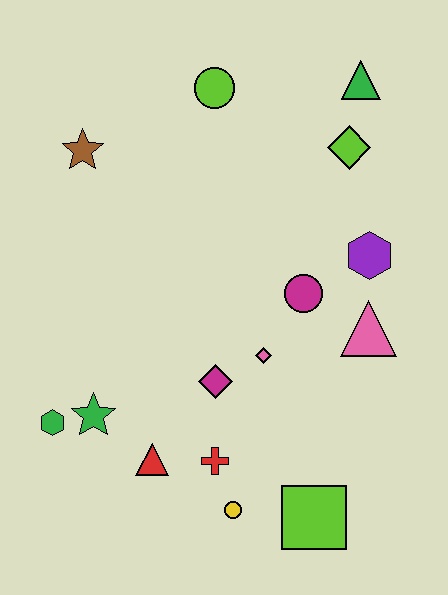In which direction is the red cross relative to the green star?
The red cross is to the right of the green star.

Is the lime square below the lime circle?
Yes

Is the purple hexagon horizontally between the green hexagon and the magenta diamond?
No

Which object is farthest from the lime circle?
The lime square is farthest from the lime circle.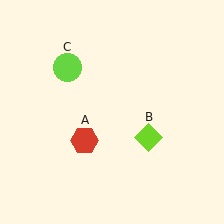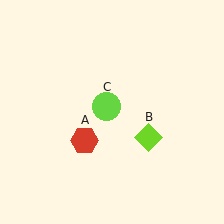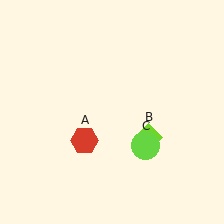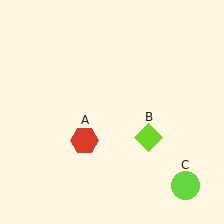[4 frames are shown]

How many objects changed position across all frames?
1 object changed position: lime circle (object C).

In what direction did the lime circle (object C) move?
The lime circle (object C) moved down and to the right.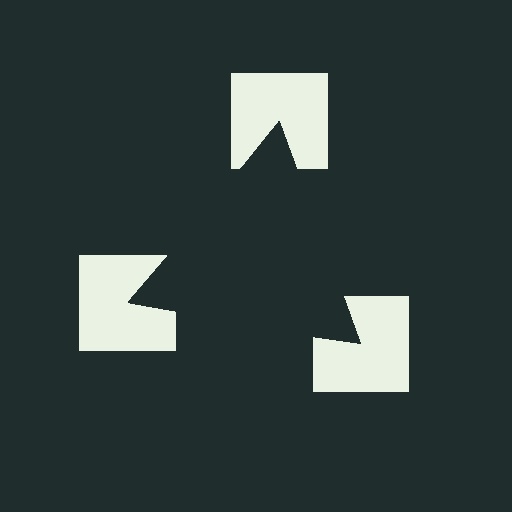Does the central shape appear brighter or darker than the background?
It typically appears slightly darker than the background, even though no actual brightness change is drawn.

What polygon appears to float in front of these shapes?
An illusory triangle — its edges are inferred from the aligned wedge cuts in the notched squares, not physically drawn.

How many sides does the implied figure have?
3 sides.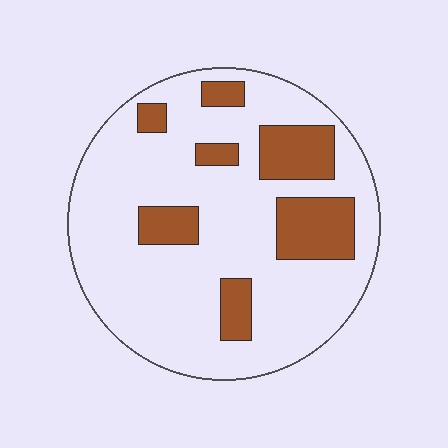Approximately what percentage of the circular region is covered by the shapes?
Approximately 20%.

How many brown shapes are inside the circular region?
7.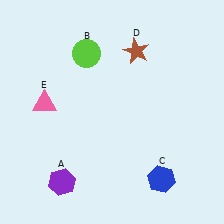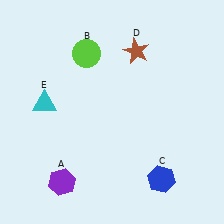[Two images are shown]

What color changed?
The triangle (E) changed from pink in Image 1 to cyan in Image 2.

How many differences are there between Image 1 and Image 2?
There is 1 difference between the two images.